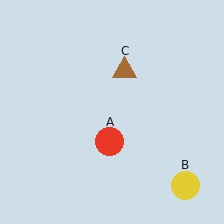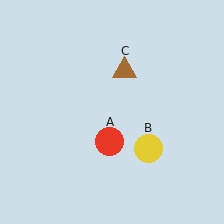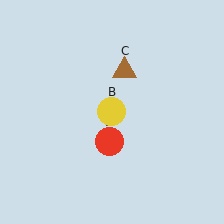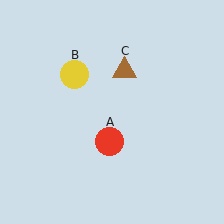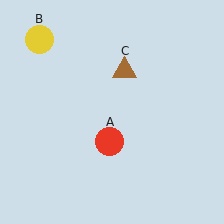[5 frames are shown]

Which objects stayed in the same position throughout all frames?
Red circle (object A) and brown triangle (object C) remained stationary.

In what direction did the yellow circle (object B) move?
The yellow circle (object B) moved up and to the left.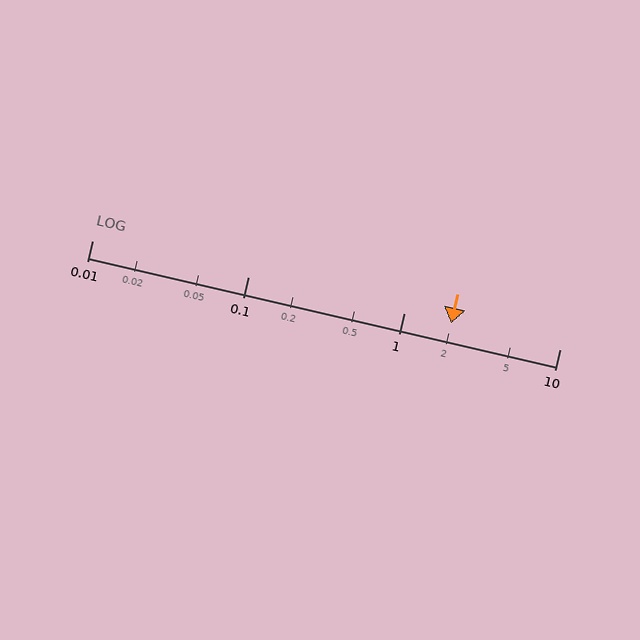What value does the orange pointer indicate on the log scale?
The pointer indicates approximately 2.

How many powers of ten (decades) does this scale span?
The scale spans 3 decades, from 0.01 to 10.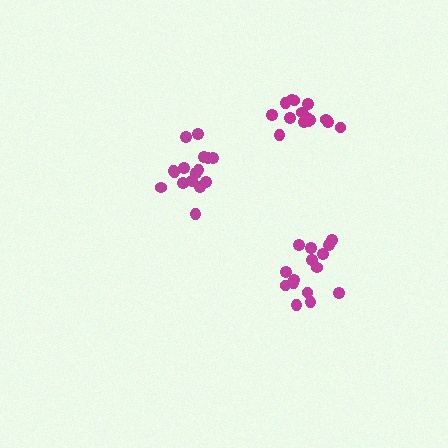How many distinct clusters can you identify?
There are 3 distinct clusters.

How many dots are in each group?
Group 1: 15 dots, Group 2: 15 dots, Group 3: 16 dots (46 total).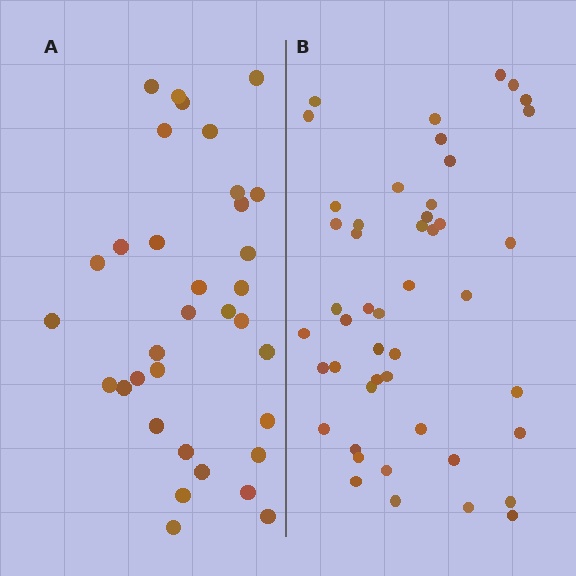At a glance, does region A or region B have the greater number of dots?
Region B (the right region) has more dots.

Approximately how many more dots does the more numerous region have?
Region B has approximately 15 more dots than region A.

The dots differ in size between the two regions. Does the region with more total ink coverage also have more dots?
No. Region A has more total ink coverage because its dots are larger, but region B actually contains more individual dots. Total area can be misleading — the number of items is what matters here.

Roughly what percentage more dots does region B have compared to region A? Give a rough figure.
About 40% more.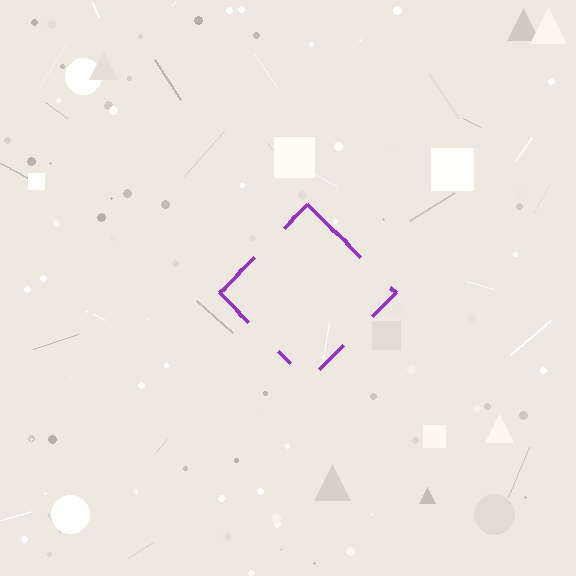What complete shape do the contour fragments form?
The contour fragments form a diamond.